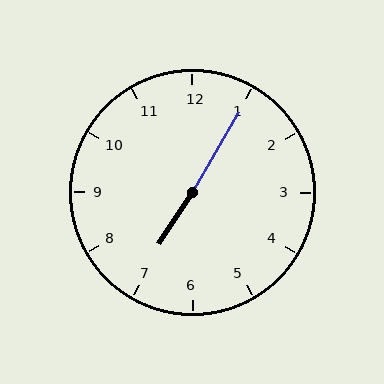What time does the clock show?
7:05.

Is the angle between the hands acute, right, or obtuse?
It is obtuse.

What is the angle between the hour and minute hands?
Approximately 178 degrees.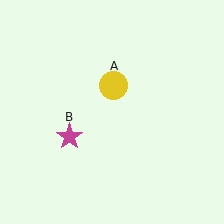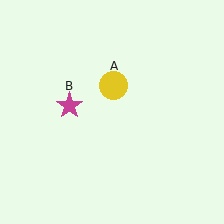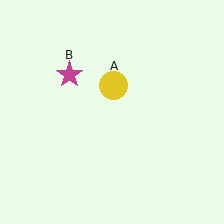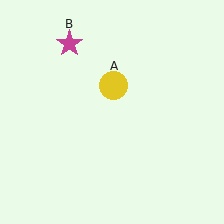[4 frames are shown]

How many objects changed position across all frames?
1 object changed position: magenta star (object B).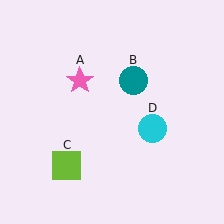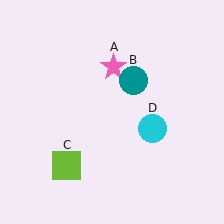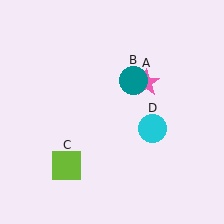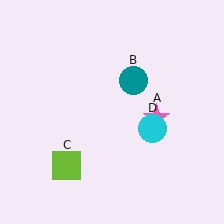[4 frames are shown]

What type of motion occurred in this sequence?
The pink star (object A) rotated clockwise around the center of the scene.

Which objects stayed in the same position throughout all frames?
Teal circle (object B) and lime square (object C) and cyan circle (object D) remained stationary.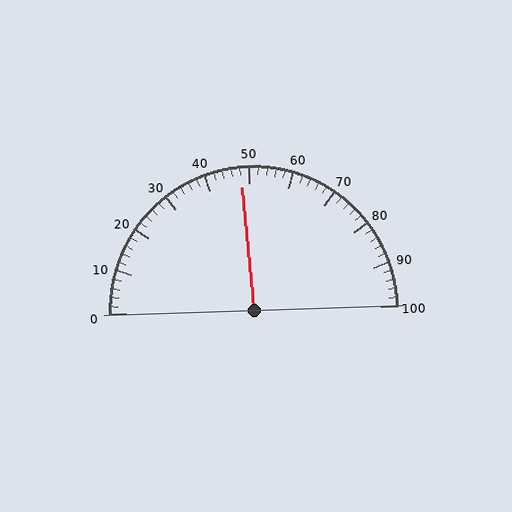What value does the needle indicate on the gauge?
The needle indicates approximately 48.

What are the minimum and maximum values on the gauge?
The gauge ranges from 0 to 100.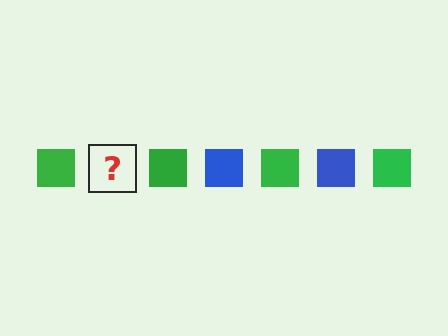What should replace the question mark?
The question mark should be replaced with a blue square.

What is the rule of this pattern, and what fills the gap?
The rule is that the pattern cycles through green, blue squares. The gap should be filled with a blue square.